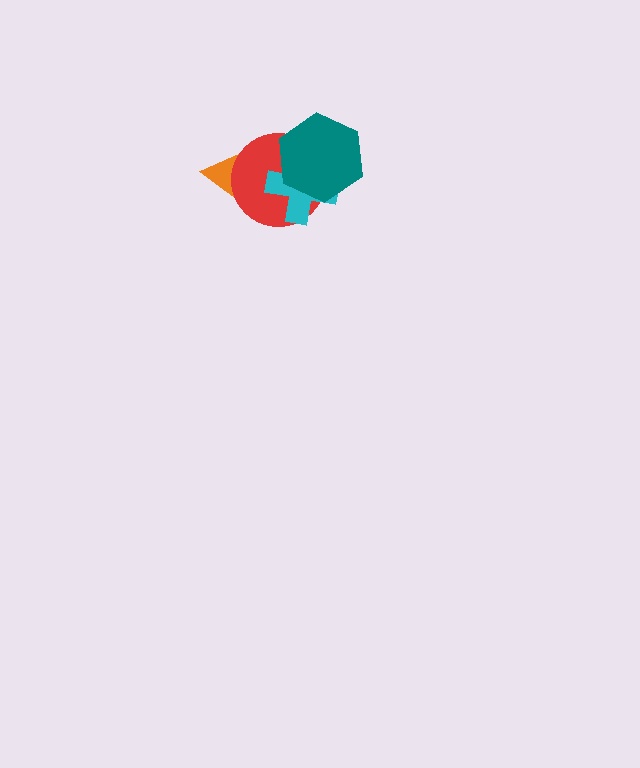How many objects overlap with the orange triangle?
2 objects overlap with the orange triangle.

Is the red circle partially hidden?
Yes, it is partially covered by another shape.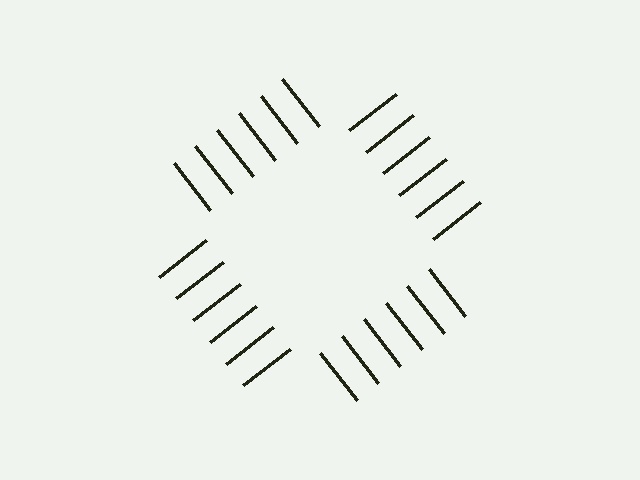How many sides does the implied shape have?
4 sides — the line-ends trace a square.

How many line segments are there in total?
24 — 6 along each of the 4 edges.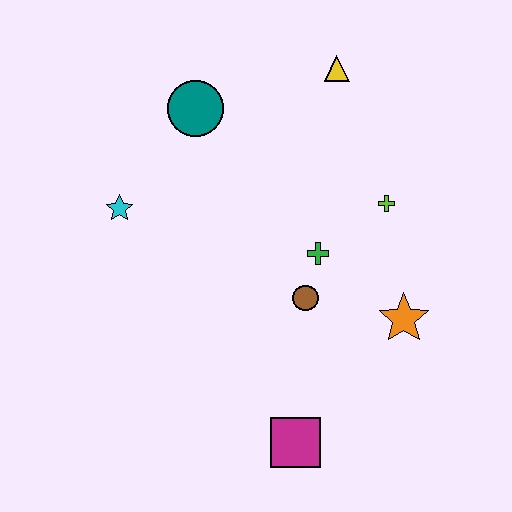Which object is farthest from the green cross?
The cyan star is farthest from the green cross.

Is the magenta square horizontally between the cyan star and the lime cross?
Yes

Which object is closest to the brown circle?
The green cross is closest to the brown circle.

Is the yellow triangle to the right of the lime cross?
No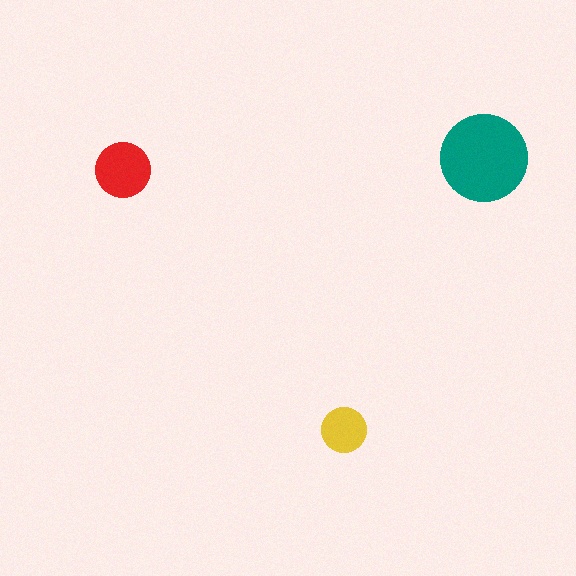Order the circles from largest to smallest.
the teal one, the red one, the yellow one.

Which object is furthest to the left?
The red circle is leftmost.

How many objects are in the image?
There are 3 objects in the image.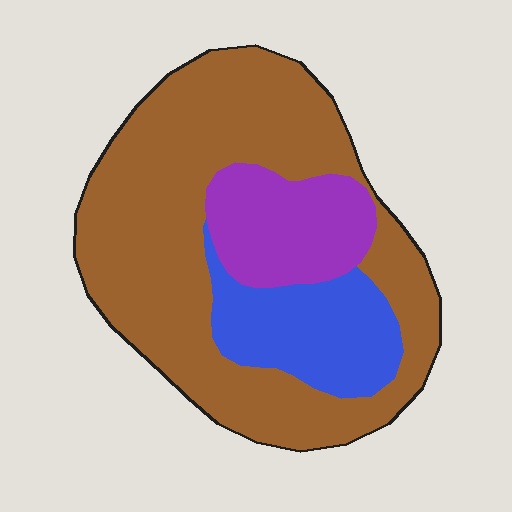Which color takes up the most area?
Brown, at roughly 65%.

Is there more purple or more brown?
Brown.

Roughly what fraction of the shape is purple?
Purple covers 17% of the shape.